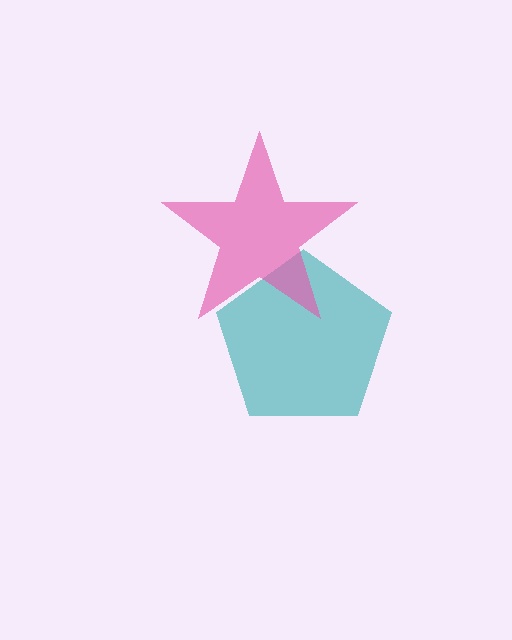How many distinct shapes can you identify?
There are 2 distinct shapes: a teal pentagon, a pink star.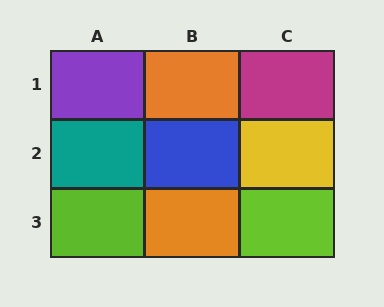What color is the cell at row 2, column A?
Teal.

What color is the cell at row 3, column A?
Lime.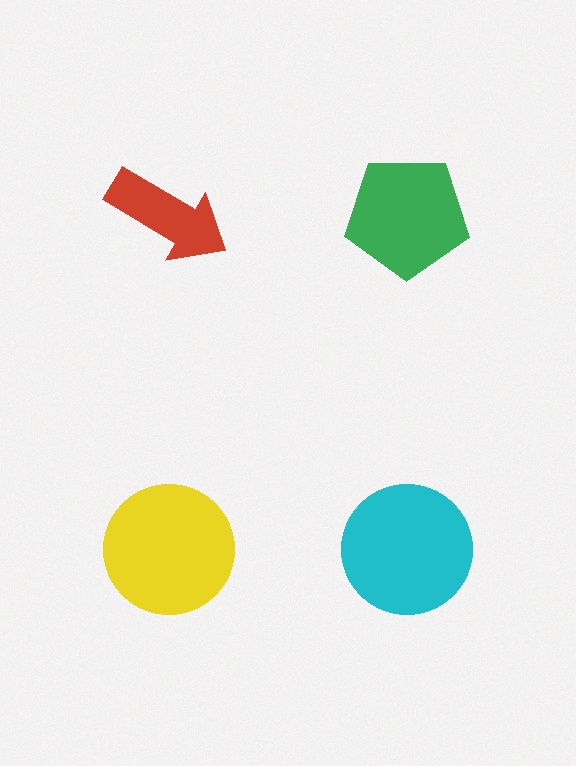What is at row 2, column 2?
A cyan circle.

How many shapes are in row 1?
2 shapes.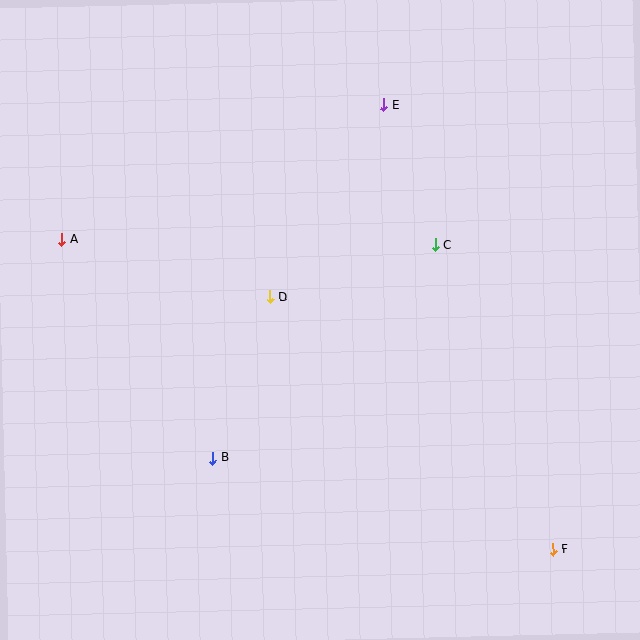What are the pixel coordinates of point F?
Point F is at (553, 549).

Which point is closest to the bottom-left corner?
Point B is closest to the bottom-left corner.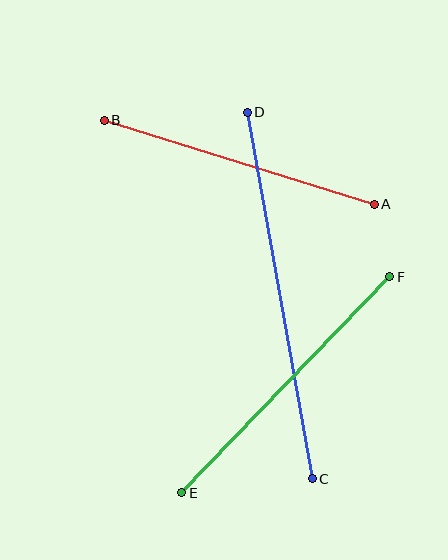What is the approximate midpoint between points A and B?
The midpoint is at approximately (239, 162) pixels.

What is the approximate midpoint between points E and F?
The midpoint is at approximately (286, 385) pixels.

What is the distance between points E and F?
The distance is approximately 300 pixels.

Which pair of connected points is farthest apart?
Points C and D are farthest apart.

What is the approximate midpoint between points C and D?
The midpoint is at approximately (280, 296) pixels.